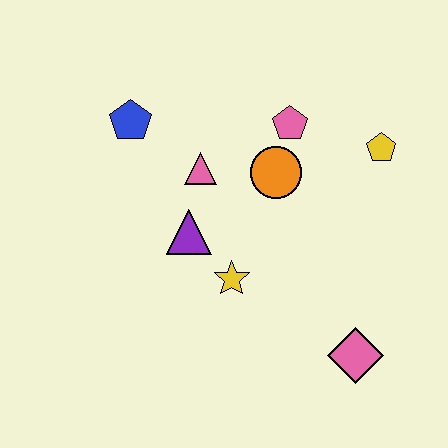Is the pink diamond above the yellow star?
No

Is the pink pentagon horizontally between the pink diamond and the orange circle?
Yes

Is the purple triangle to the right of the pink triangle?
No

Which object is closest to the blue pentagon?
The pink triangle is closest to the blue pentagon.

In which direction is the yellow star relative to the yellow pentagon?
The yellow star is to the left of the yellow pentagon.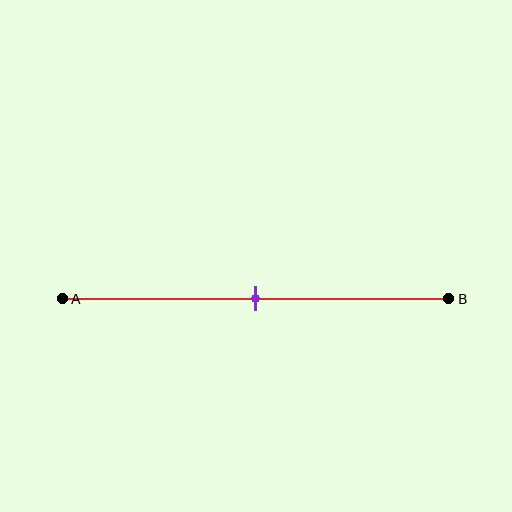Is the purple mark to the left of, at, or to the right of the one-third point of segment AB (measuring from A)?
The purple mark is to the right of the one-third point of segment AB.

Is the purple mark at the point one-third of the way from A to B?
No, the mark is at about 50% from A, not at the 33% one-third point.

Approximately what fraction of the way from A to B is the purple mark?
The purple mark is approximately 50% of the way from A to B.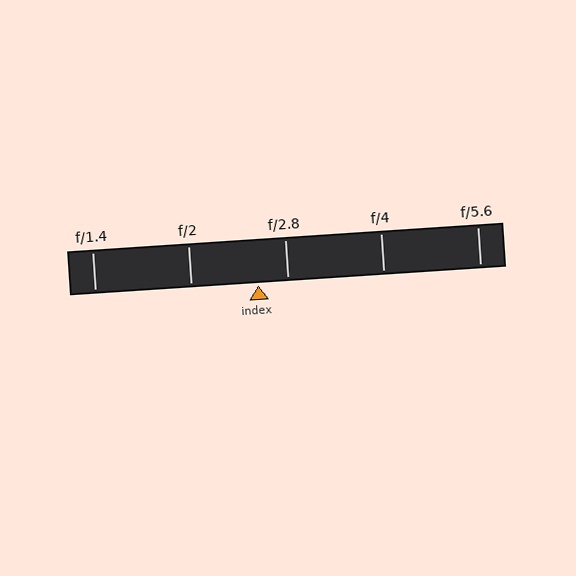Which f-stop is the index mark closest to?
The index mark is closest to f/2.8.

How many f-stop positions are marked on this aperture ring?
There are 5 f-stop positions marked.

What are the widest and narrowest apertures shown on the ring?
The widest aperture shown is f/1.4 and the narrowest is f/5.6.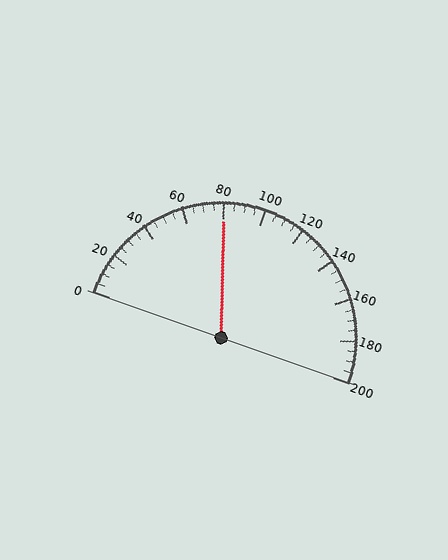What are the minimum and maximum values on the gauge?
The gauge ranges from 0 to 200.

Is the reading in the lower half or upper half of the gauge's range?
The reading is in the lower half of the range (0 to 200).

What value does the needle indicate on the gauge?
The needle indicates approximately 80.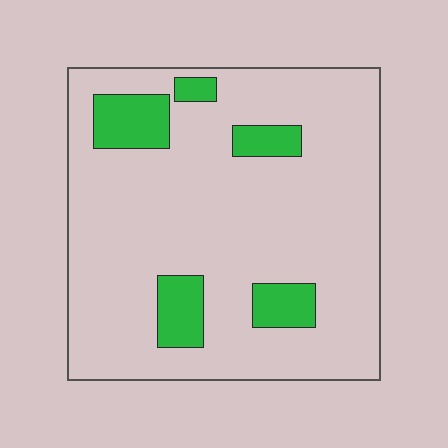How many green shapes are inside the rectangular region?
5.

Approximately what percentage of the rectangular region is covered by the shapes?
Approximately 15%.